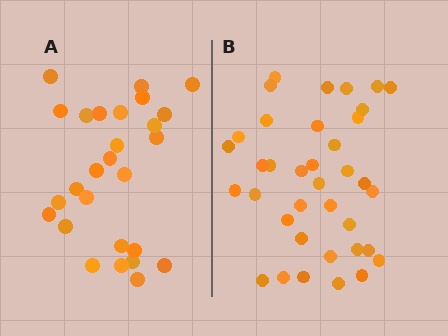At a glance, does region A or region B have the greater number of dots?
Region B (the right region) has more dots.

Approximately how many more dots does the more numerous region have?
Region B has roughly 10 or so more dots than region A.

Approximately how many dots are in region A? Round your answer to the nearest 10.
About 30 dots. (The exact count is 27, which rounds to 30.)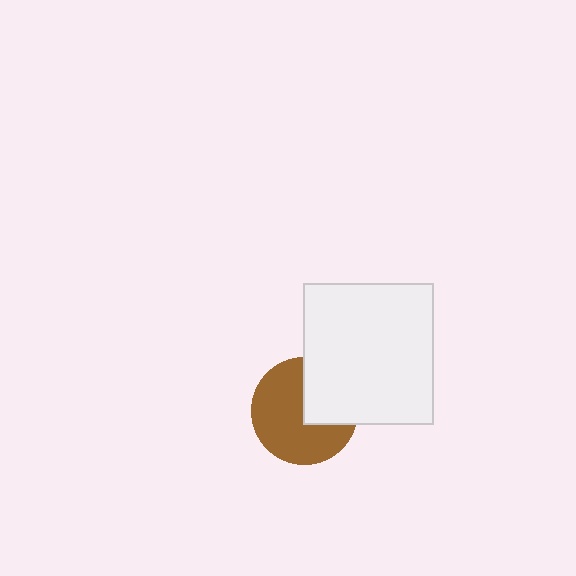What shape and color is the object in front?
The object in front is a white rectangle.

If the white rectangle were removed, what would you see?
You would see the complete brown circle.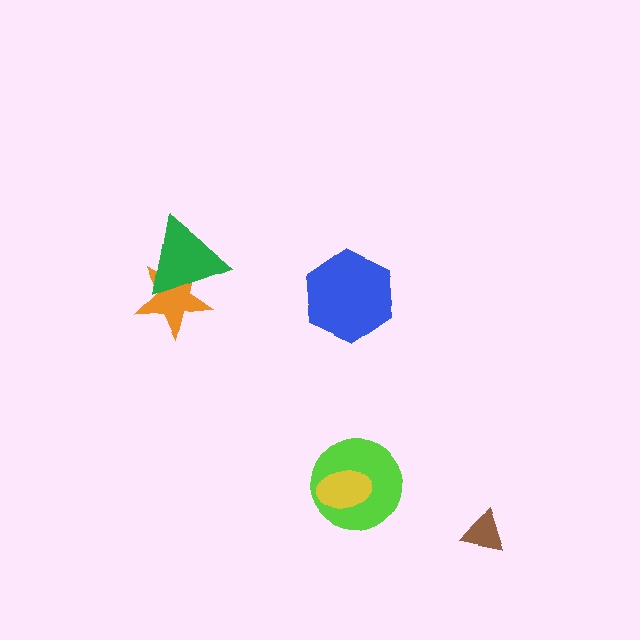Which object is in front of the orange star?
The green triangle is in front of the orange star.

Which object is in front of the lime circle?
The yellow ellipse is in front of the lime circle.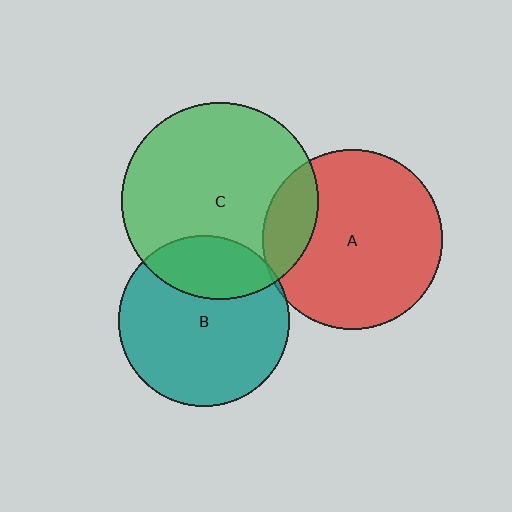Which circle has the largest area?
Circle C (green).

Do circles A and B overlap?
Yes.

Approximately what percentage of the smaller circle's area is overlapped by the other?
Approximately 5%.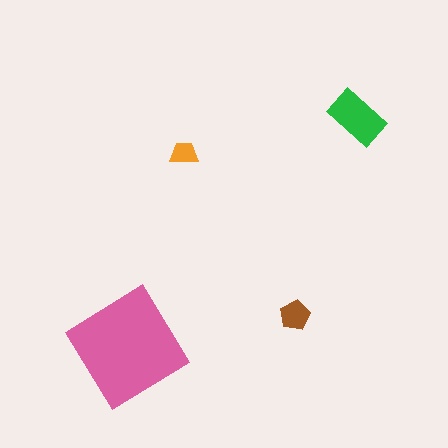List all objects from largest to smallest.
The pink diamond, the green rectangle, the brown pentagon, the orange trapezoid.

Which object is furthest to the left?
The pink diamond is leftmost.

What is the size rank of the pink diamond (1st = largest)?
1st.